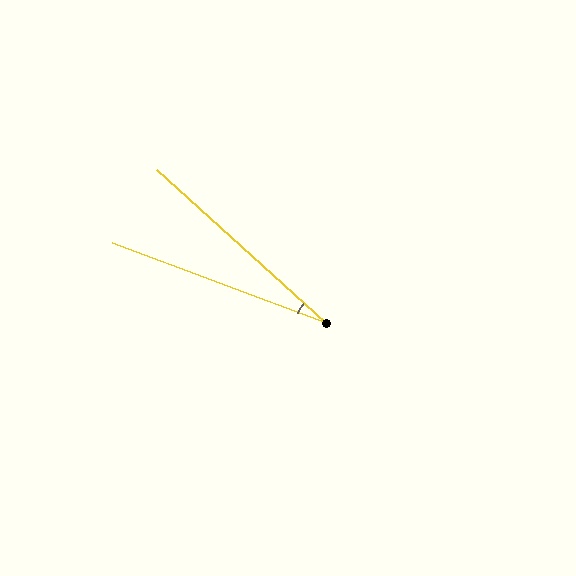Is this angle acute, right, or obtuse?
It is acute.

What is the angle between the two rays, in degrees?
Approximately 22 degrees.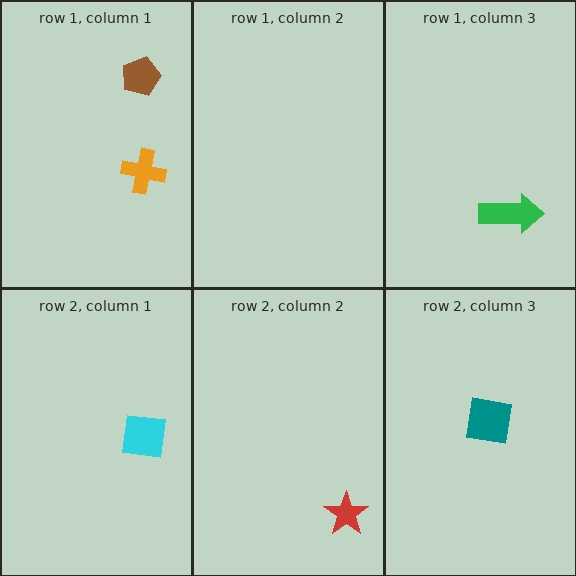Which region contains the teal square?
The row 2, column 3 region.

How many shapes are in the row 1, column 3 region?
1.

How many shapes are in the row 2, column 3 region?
1.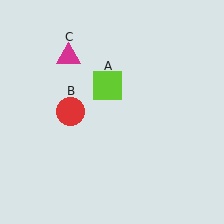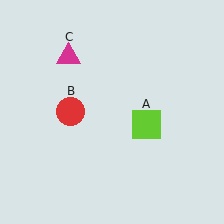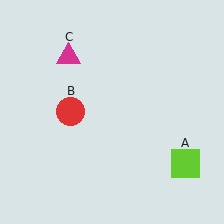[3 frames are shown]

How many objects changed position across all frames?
1 object changed position: lime square (object A).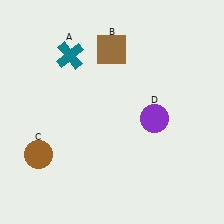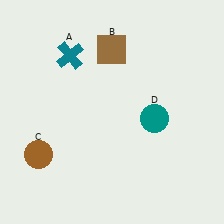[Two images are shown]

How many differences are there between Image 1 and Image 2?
There is 1 difference between the two images.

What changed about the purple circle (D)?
In Image 1, D is purple. In Image 2, it changed to teal.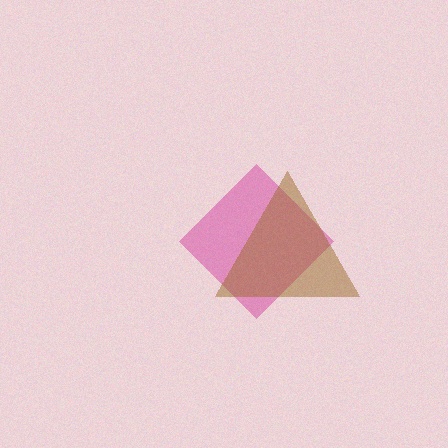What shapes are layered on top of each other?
The layered shapes are: a magenta diamond, a brown triangle.